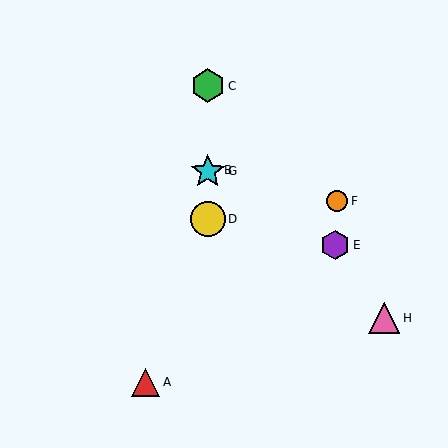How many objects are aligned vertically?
4 objects (B, C, D, G) are aligned vertically.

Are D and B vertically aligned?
Yes, both are at x≈208.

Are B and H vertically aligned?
No, B is at x≈208 and H is at x≈384.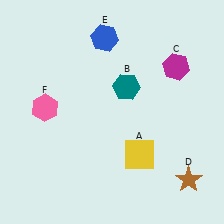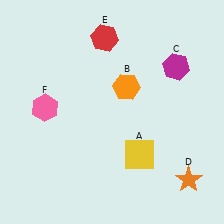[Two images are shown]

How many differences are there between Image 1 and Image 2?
There are 3 differences between the two images.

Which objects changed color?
B changed from teal to orange. D changed from brown to orange. E changed from blue to red.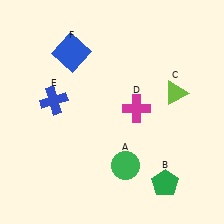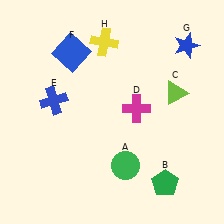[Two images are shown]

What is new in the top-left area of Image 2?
A yellow cross (H) was added in the top-left area of Image 2.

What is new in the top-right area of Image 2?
A blue star (G) was added in the top-right area of Image 2.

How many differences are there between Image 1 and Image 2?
There are 2 differences between the two images.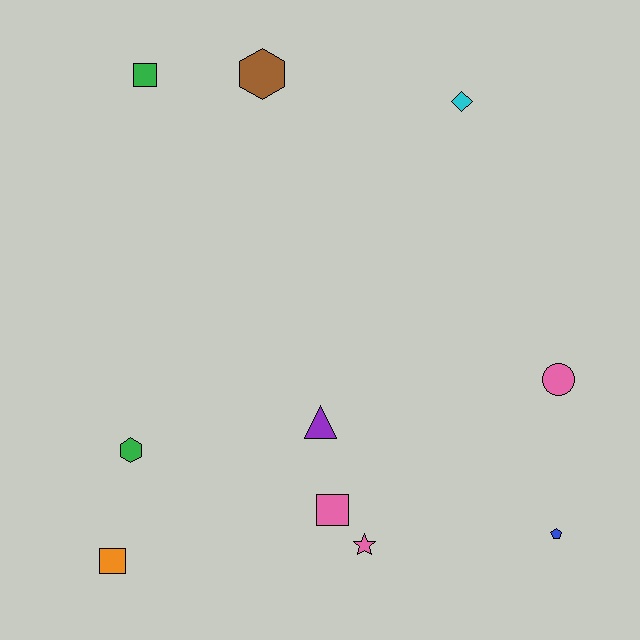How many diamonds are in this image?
There is 1 diamond.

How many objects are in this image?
There are 10 objects.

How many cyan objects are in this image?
There is 1 cyan object.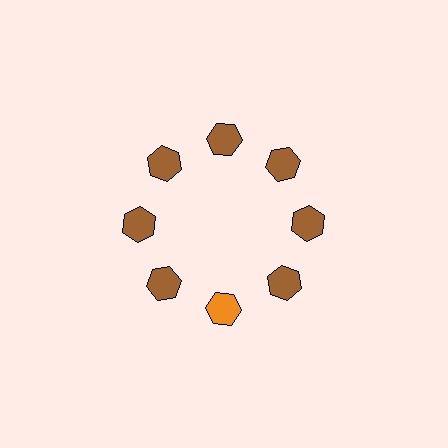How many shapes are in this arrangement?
There are 8 shapes arranged in a ring pattern.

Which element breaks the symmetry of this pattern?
The orange hexagon at roughly the 6 o'clock position breaks the symmetry. All other shapes are brown hexagons.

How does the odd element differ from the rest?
It has a different color: orange instead of brown.